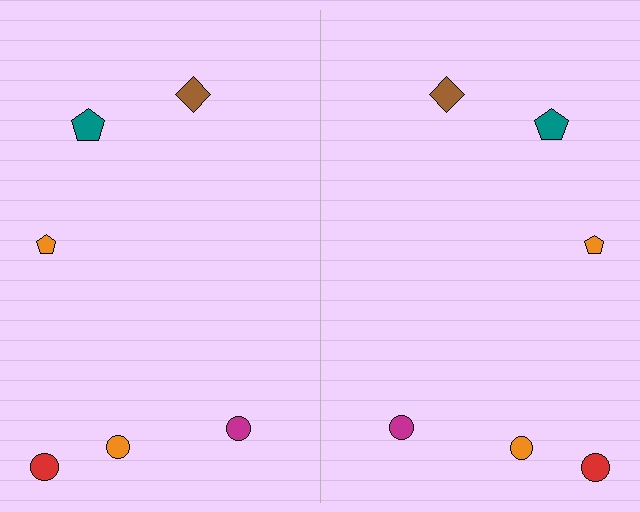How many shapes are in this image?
There are 12 shapes in this image.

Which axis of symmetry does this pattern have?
The pattern has a vertical axis of symmetry running through the center of the image.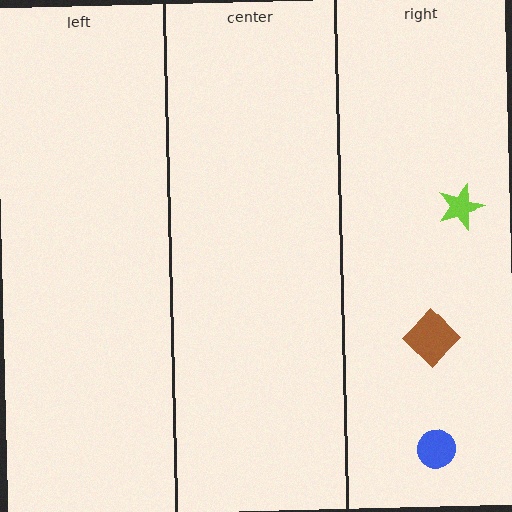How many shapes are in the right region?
3.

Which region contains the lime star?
The right region.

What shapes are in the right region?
The blue circle, the lime star, the brown diamond.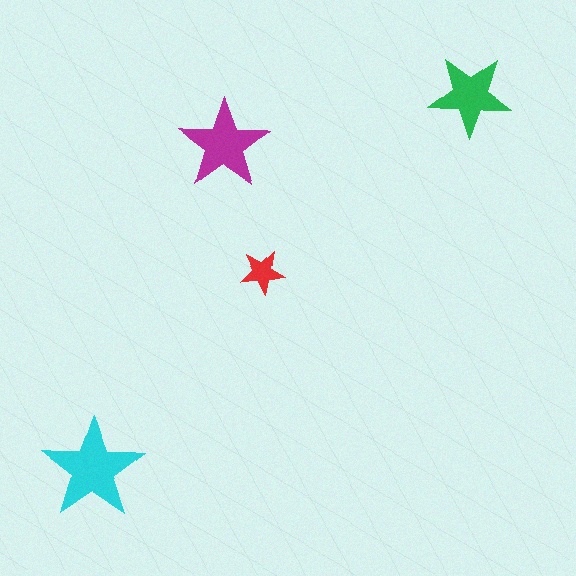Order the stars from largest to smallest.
the cyan one, the magenta one, the green one, the red one.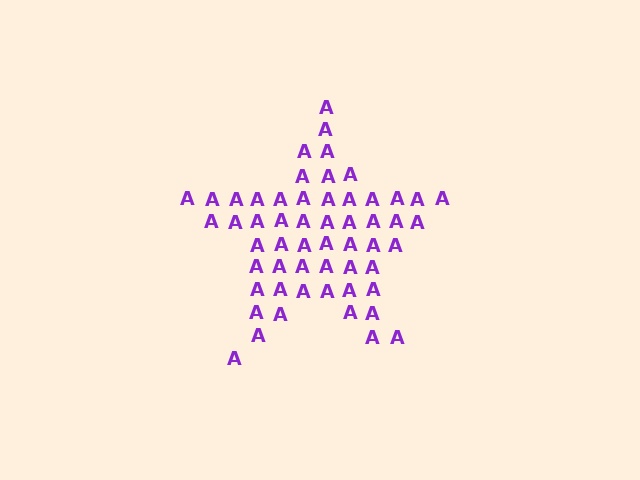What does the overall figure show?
The overall figure shows a star.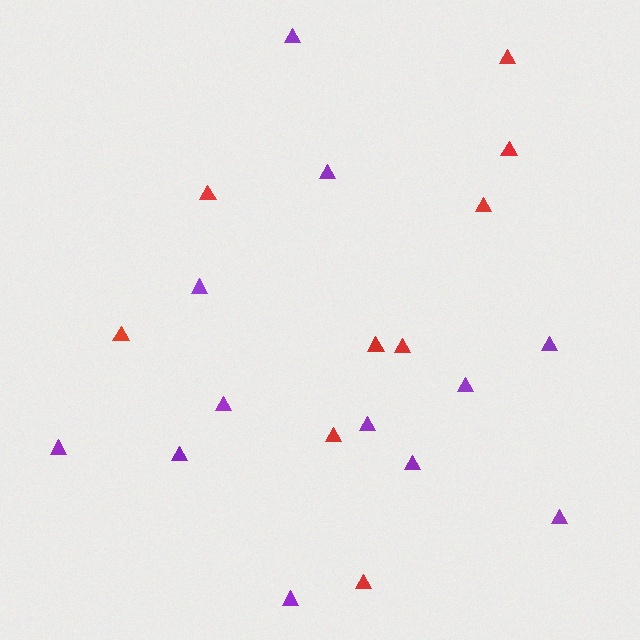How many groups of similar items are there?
There are 2 groups: one group of red triangles (9) and one group of purple triangles (12).